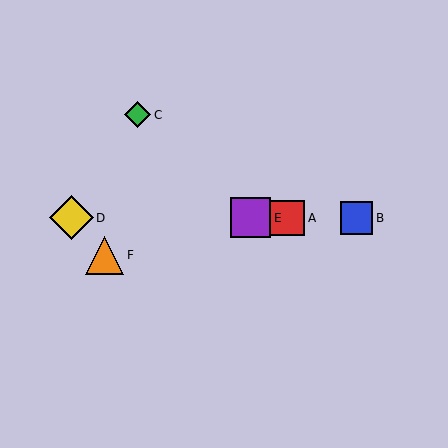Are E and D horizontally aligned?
Yes, both are at y≈218.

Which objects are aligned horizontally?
Objects A, B, D, E are aligned horizontally.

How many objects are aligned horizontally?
4 objects (A, B, D, E) are aligned horizontally.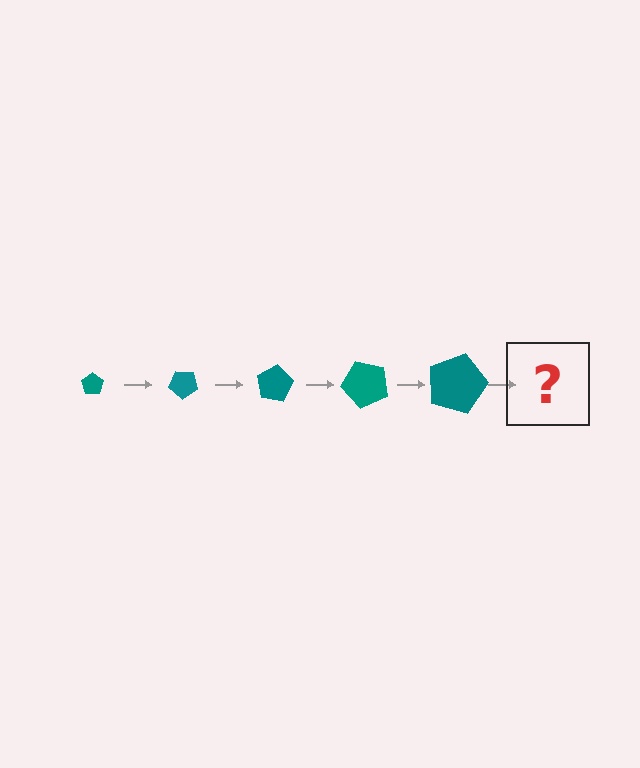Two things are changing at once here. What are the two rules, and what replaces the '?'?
The two rules are that the pentagon grows larger each step and it rotates 40 degrees each step. The '?' should be a pentagon, larger than the previous one and rotated 200 degrees from the start.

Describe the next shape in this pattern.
It should be a pentagon, larger than the previous one and rotated 200 degrees from the start.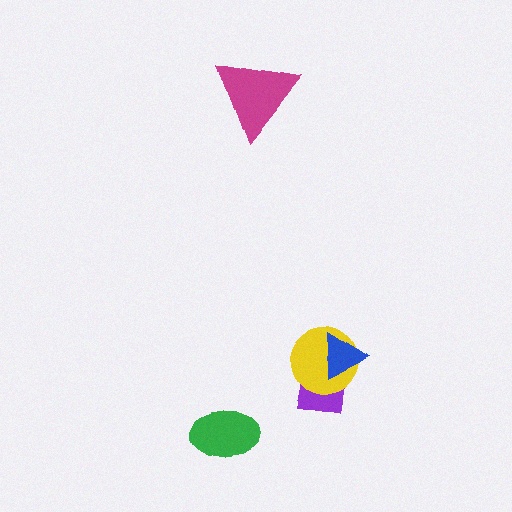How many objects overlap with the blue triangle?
2 objects overlap with the blue triangle.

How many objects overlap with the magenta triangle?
0 objects overlap with the magenta triangle.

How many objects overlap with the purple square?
2 objects overlap with the purple square.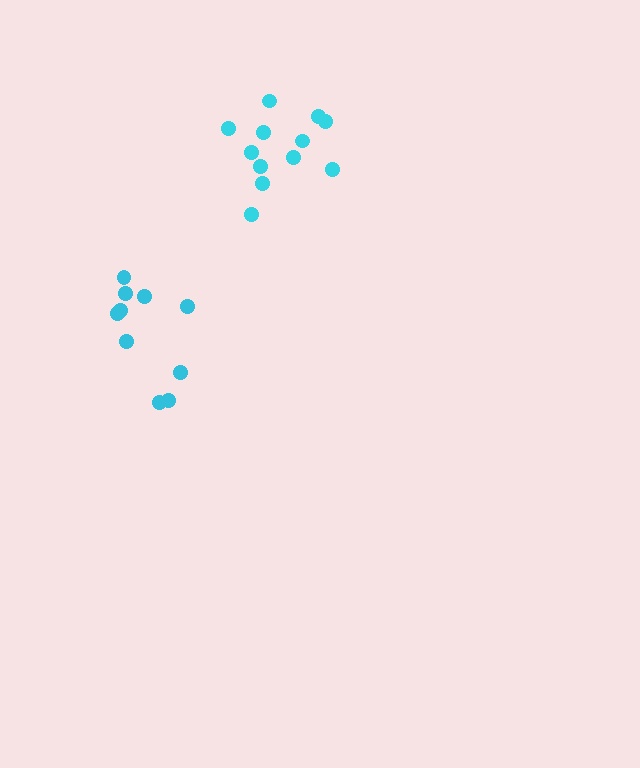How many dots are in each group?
Group 1: 12 dots, Group 2: 10 dots (22 total).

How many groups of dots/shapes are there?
There are 2 groups.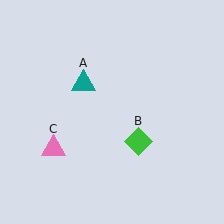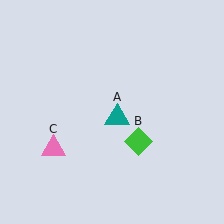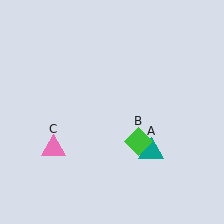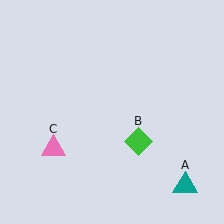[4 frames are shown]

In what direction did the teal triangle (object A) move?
The teal triangle (object A) moved down and to the right.